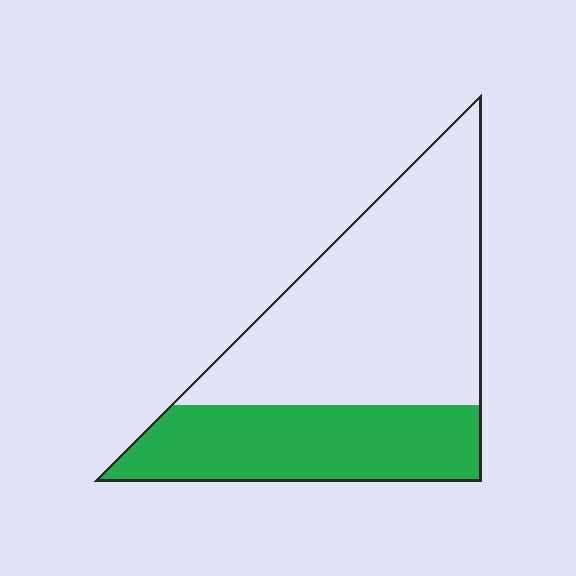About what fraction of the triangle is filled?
About three eighths (3/8).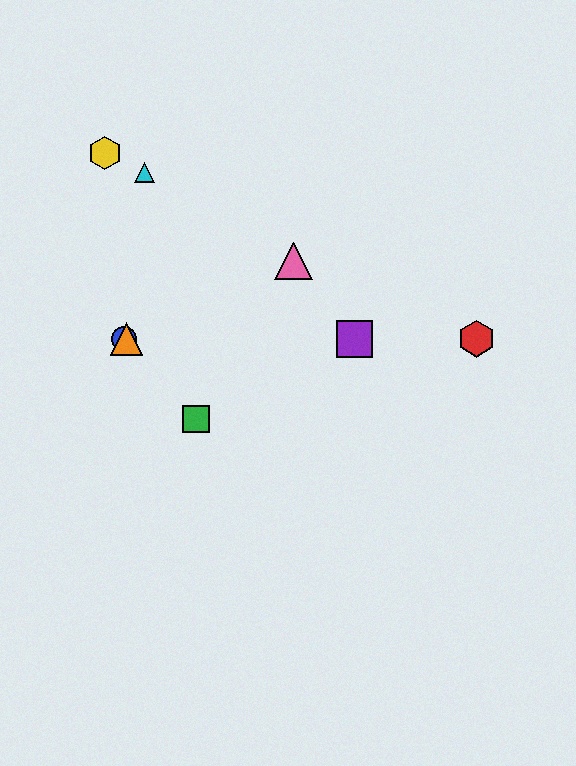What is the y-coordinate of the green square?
The green square is at y≈419.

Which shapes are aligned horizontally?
The red hexagon, the blue circle, the purple square, the orange triangle are aligned horizontally.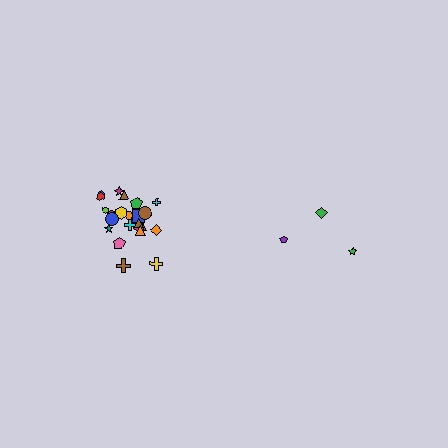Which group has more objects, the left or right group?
The left group.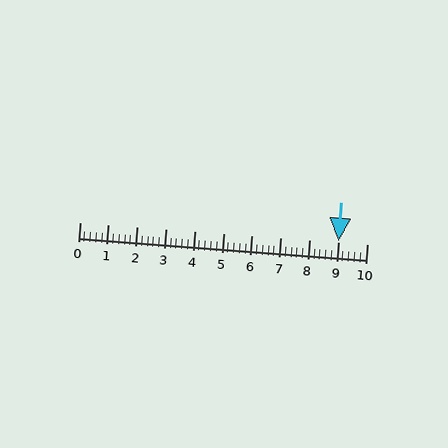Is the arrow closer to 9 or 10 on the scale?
The arrow is closer to 9.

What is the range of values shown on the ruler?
The ruler shows values from 0 to 10.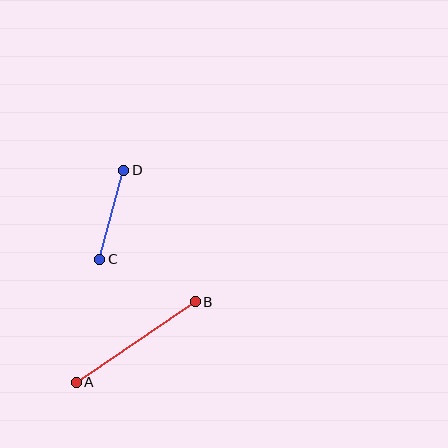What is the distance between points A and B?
The distance is approximately 143 pixels.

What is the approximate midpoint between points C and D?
The midpoint is at approximately (112, 215) pixels.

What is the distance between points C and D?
The distance is approximately 92 pixels.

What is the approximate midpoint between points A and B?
The midpoint is at approximately (136, 342) pixels.